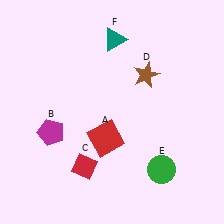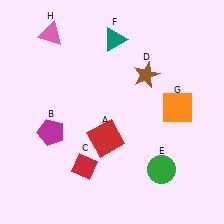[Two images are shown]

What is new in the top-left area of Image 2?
A pink triangle (H) was added in the top-left area of Image 2.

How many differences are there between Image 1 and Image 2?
There are 2 differences between the two images.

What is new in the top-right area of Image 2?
An orange square (G) was added in the top-right area of Image 2.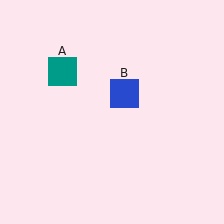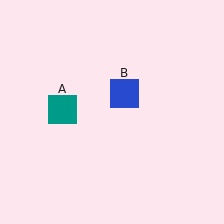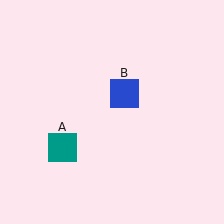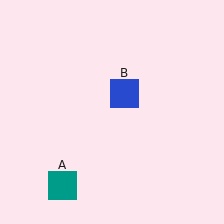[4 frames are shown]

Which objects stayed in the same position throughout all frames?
Blue square (object B) remained stationary.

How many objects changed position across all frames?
1 object changed position: teal square (object A).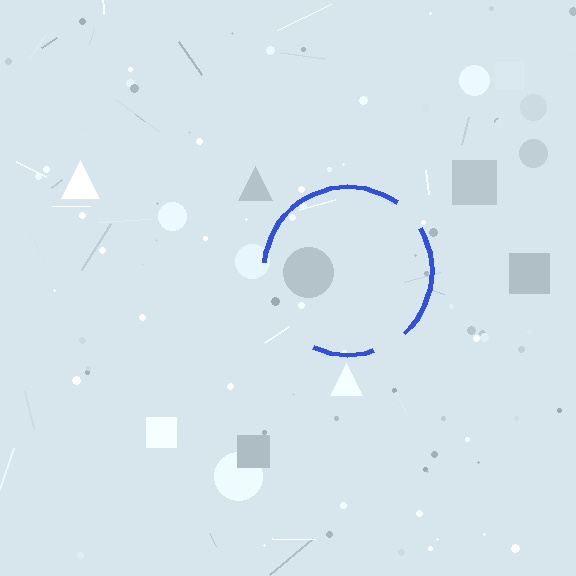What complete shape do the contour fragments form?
The contour fragments form a circle.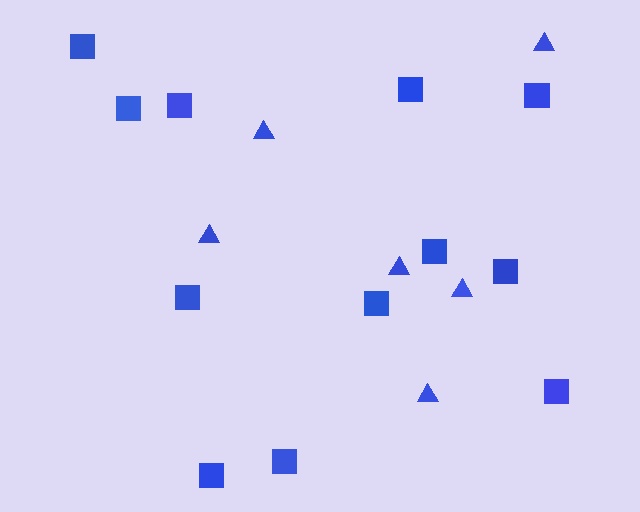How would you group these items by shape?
There are 2 groups: one group of triangles (6) and one group of squares (12).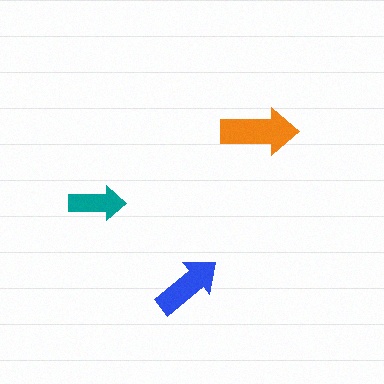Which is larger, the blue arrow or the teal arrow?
The blue one.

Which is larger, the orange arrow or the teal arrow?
The orange one.